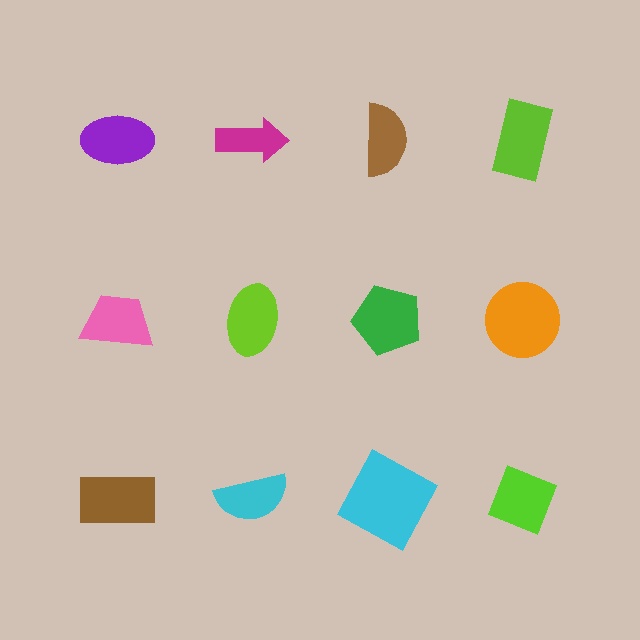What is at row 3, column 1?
A brown rectangle.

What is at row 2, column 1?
A pink trapezoid.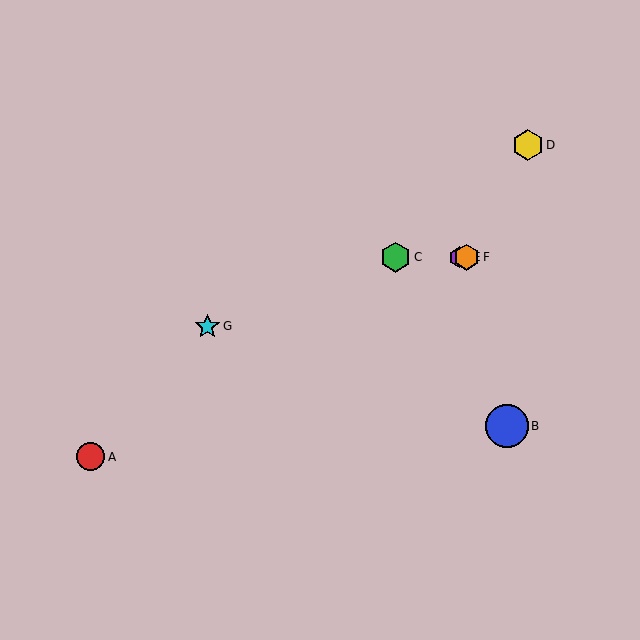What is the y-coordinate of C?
Object C is at y≈257.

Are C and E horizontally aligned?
Yes, both are at y≈257.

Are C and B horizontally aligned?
No, C is at y≈257 and B is at y≈426.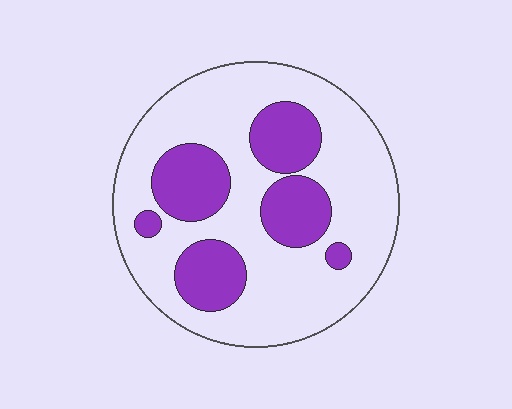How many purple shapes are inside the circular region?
6.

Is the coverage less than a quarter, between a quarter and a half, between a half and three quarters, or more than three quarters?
Between a quarter and a half.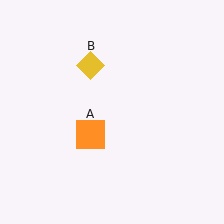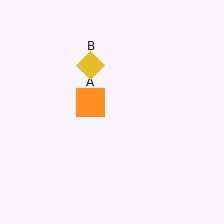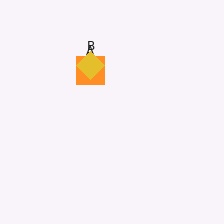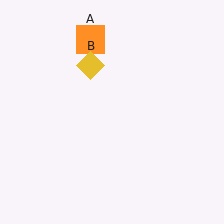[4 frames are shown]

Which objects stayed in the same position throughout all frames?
Yellow diamond (object B) remained stationary.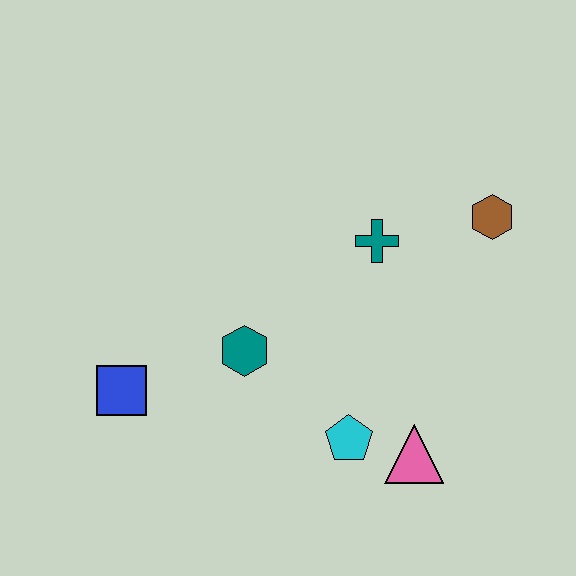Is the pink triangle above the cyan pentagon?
No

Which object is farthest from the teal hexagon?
The brown hexagon is farthest from the teal hexagon.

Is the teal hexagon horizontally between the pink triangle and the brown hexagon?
No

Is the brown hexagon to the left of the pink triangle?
No